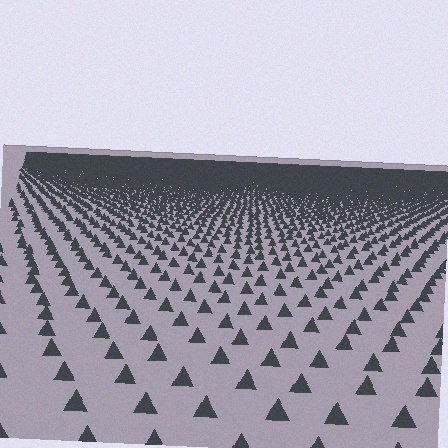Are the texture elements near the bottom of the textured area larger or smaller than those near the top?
Larger. Near the bottom, elements are closer to the viewer and appear at a bigger on-screen size.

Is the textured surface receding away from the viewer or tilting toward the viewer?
The surface is receding away from the viewer. Texture elements get smaller and denser toward the top.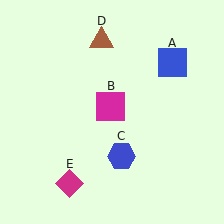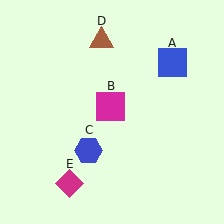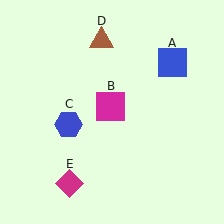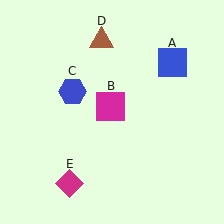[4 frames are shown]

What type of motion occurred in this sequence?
The blue hexagon (object C) rotated clockwise around the center of the scene.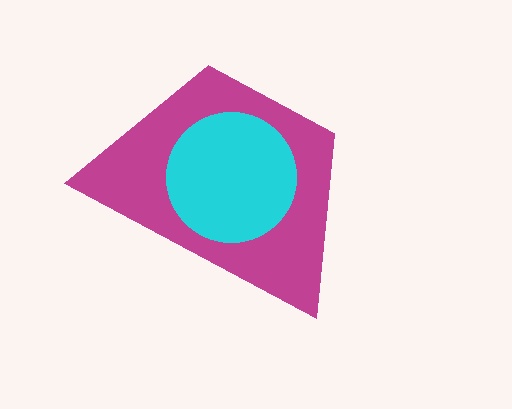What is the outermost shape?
The magenta trapezoid.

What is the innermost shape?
The cyan circle.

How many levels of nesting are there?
2.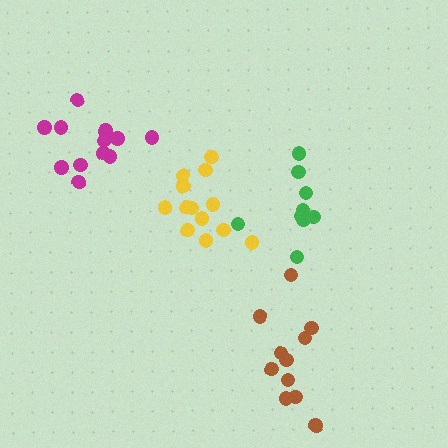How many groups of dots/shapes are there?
There are 4 groups.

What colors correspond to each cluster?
The clusters are colored: yellow, magenta, green, brown.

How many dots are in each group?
Group 1: 13 dots, Group 2: 12 dots, Group 3: 9 dots, Group 4: 11 dots (45 total).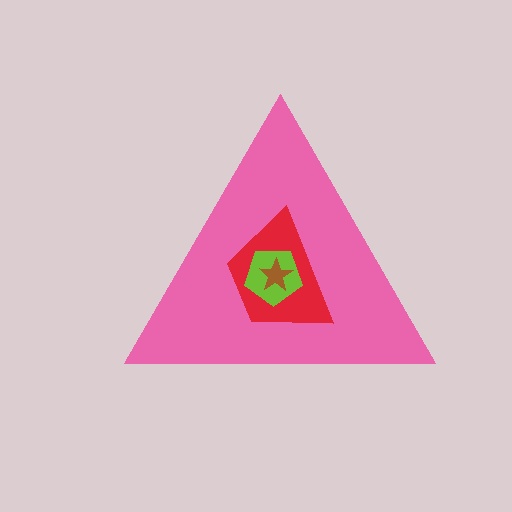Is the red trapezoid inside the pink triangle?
Yes.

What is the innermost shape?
The brown star.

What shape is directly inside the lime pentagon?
The brown star.